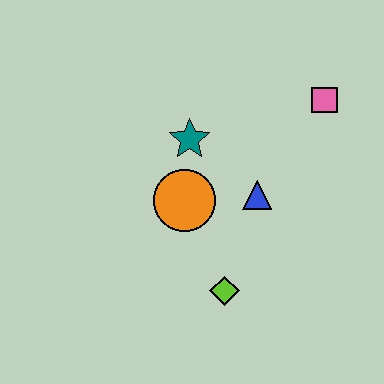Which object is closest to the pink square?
The blue triangle is closest to the pink square.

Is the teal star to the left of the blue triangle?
Yes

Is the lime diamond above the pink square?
No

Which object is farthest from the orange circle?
The pink square is farthest from the orange circle.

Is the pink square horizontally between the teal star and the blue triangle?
No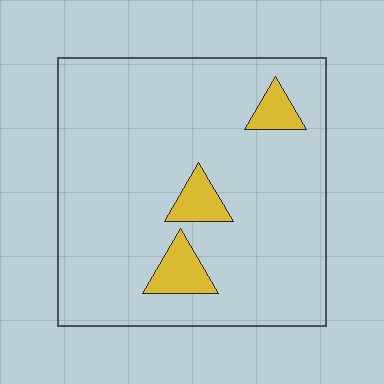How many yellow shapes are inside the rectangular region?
3.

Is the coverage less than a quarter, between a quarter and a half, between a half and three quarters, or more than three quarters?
Less than a quarter.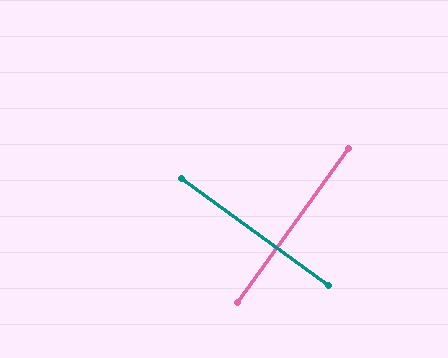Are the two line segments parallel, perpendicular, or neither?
Perpendicular — they meet at approximately 90°.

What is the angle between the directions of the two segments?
Approximately 90 degrees.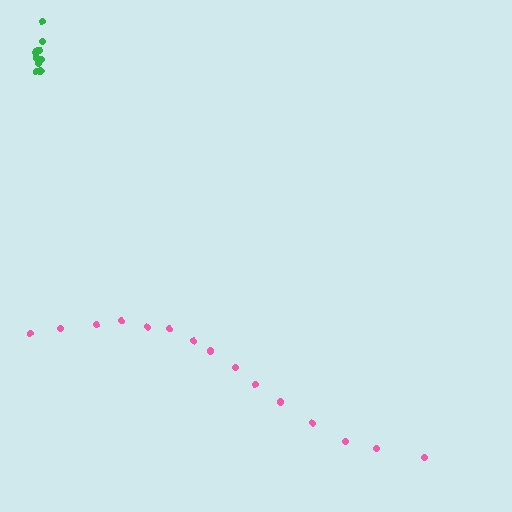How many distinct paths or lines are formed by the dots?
There are 2 distinct paths.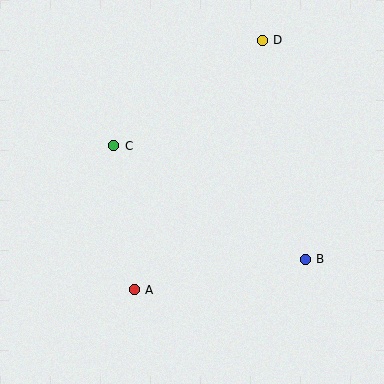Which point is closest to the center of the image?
Point C at (114, 146) is closest to the center.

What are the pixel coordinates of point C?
Point C is at (114, 146).